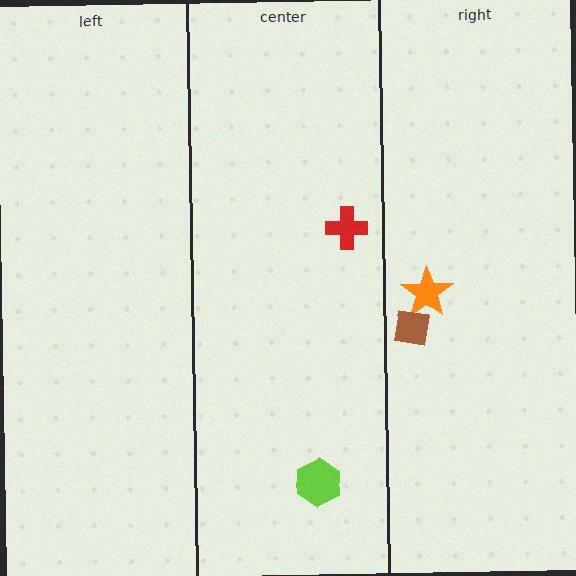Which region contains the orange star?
The right region.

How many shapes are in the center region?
2.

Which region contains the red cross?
The center region.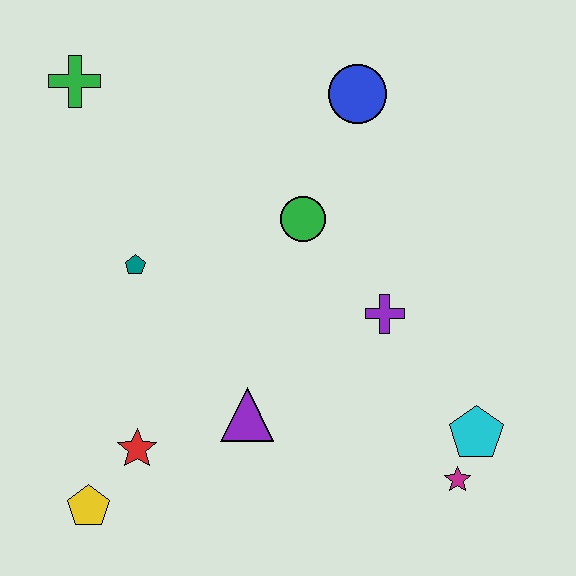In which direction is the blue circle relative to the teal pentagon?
The blue circle is to the right of the teal pentagon.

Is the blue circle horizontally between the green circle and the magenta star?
Yes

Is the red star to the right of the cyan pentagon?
No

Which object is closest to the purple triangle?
The red star is closest to the purple triangle.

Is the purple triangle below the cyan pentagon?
No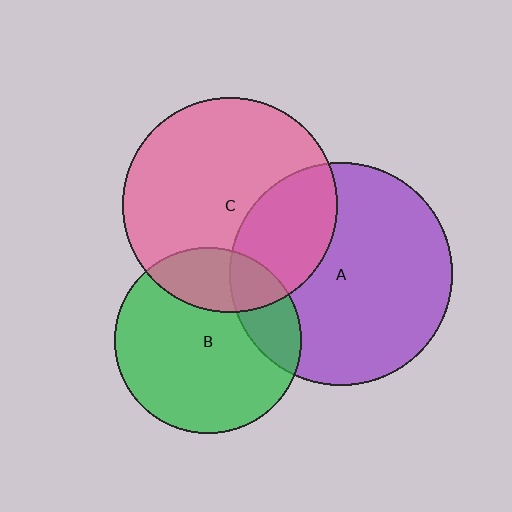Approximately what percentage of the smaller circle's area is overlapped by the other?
Approximately 20%.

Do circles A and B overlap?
Yes.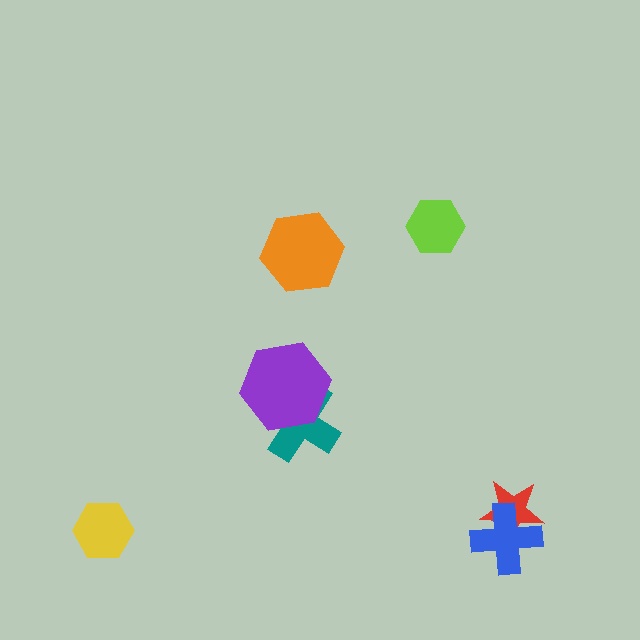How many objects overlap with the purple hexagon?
1 object overlaps with the purple hexagon.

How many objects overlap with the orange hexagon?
0 objects overlap with the orange hexagon.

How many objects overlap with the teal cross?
1 object overlaps with the teal cross.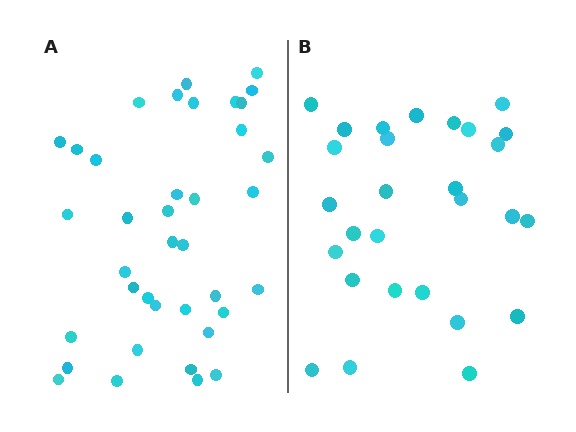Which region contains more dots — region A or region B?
Region A (the left region) has more dots.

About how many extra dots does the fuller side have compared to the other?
Region A has roughly 10 or so more dots than region B.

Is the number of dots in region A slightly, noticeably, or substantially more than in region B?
Region A has noticeably more, but not dramatically so. The ratio is roughly 1.4 to 1.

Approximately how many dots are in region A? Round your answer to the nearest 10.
About 40 dots. (The exact count is 38, which rounds to 40.)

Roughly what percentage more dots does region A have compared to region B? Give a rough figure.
About 35% more.